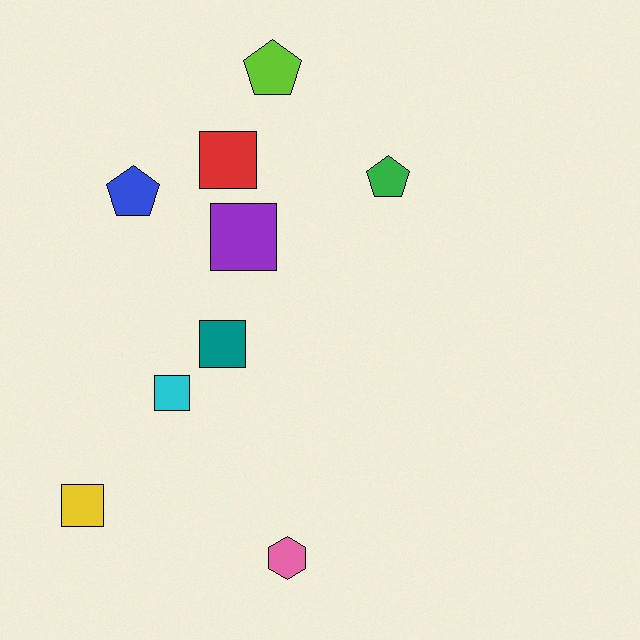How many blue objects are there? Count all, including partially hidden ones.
There is 1 blue object.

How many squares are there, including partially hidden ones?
There are 5 squares.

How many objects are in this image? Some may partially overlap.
There are 9 objects.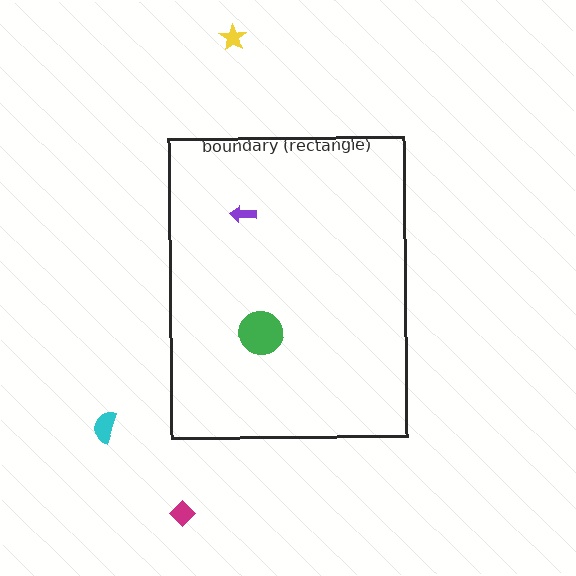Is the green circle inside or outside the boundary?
Inside.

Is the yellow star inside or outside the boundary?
Outside.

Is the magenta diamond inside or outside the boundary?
Outside.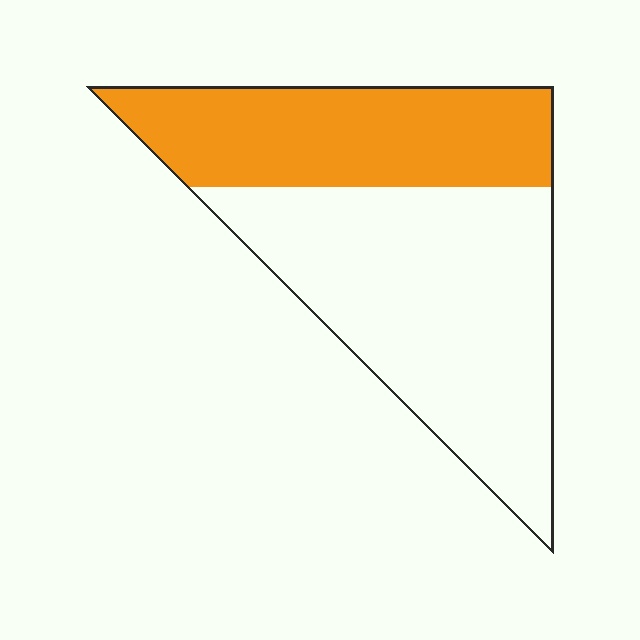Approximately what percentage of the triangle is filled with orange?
Approximately 40%.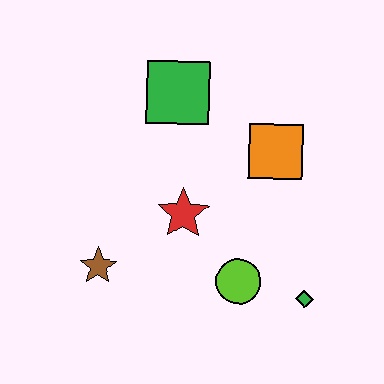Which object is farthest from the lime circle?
The green square is farthest from the lime circle.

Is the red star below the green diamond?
No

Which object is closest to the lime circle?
The green diamond is closest to the lime circle.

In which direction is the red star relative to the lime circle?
The red star is above the lime circle.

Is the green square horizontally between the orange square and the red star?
No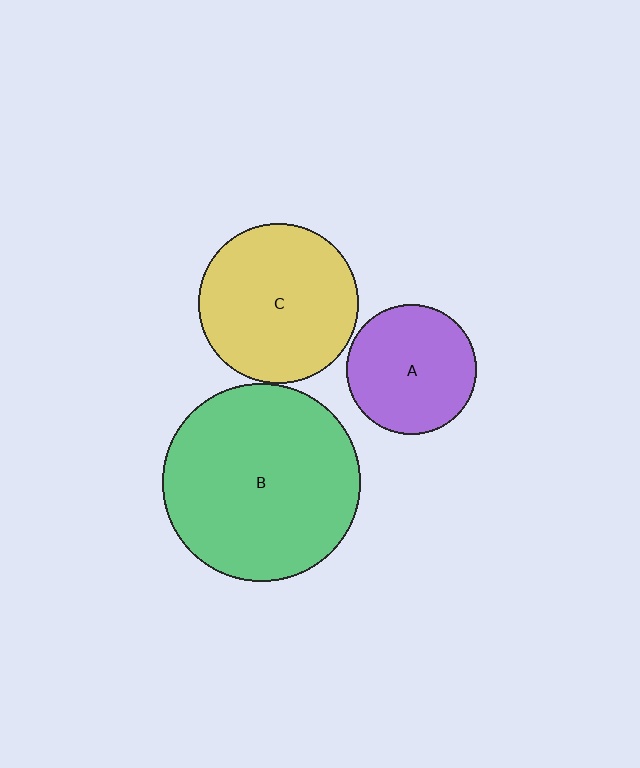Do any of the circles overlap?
No, none of the circles overlap.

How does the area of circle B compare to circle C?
Approximately 1.5 times.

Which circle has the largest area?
Circle B (green).